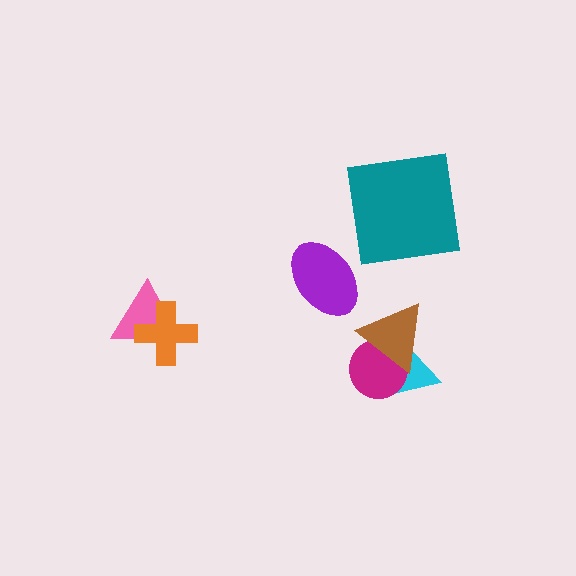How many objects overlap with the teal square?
0 objects overlap with the teal square.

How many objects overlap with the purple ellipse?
0 objects overlap with the purple ellipse.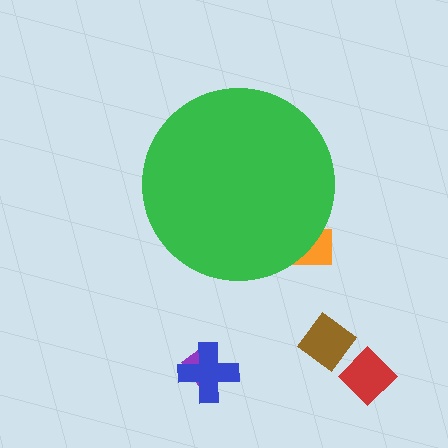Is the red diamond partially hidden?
No, the red diamond is fully visible.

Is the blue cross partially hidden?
No, the blue cross is fully visible.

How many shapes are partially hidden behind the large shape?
1 shape is partially hidden.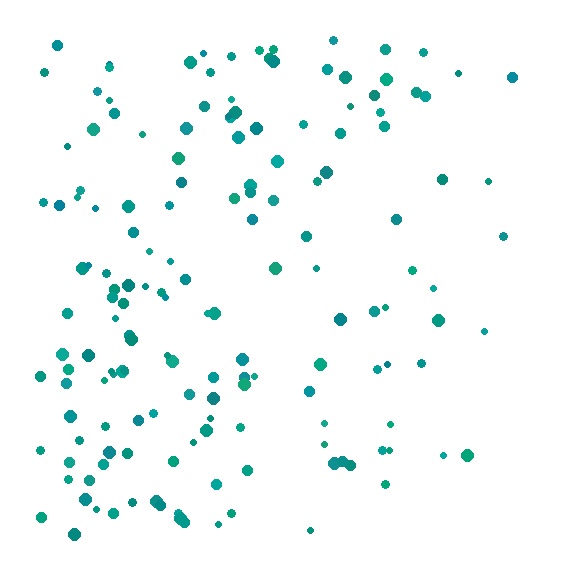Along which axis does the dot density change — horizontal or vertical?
Horizontal.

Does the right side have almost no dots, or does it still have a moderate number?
Still a moderate number, just noticeably fewer than the left.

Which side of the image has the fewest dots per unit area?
The right.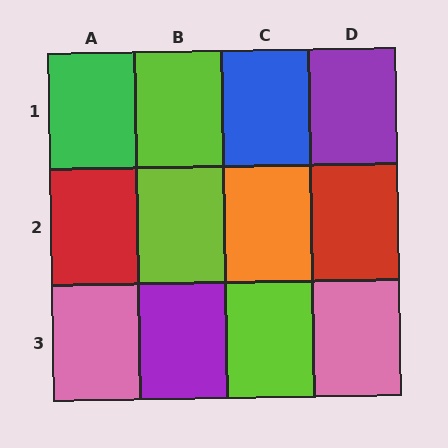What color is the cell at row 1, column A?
Green.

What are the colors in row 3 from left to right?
Pink, purple, lime, pink.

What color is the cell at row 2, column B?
Lime.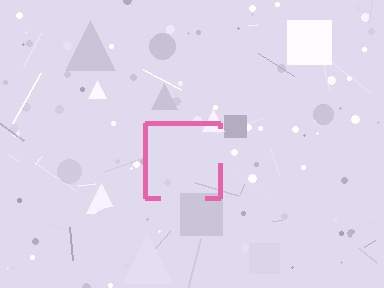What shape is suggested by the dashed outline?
The dashed outline suggests a square.